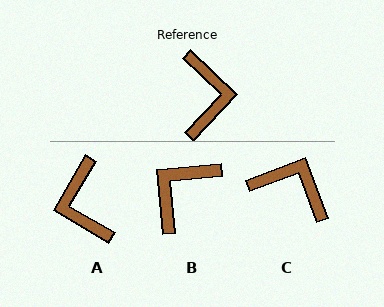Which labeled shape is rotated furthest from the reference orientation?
A, about 167 degrees away.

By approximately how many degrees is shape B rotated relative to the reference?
Approximately 139 degrees counter-clockwise.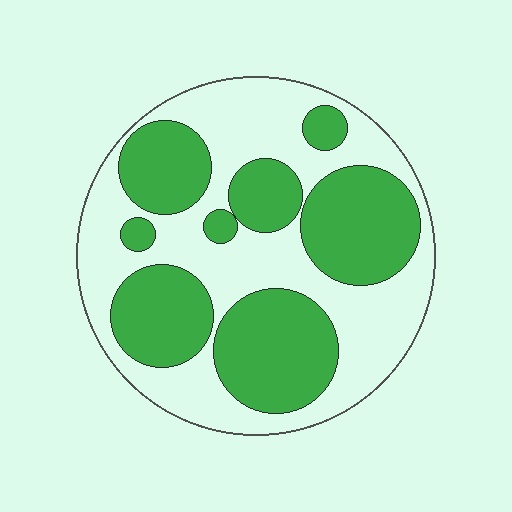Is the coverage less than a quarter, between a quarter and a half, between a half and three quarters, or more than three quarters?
Between a quarter and a half.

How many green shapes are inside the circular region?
8.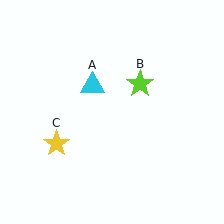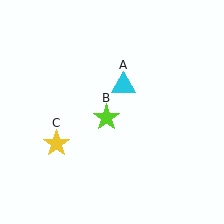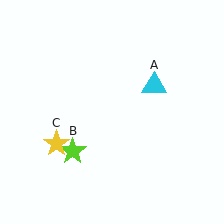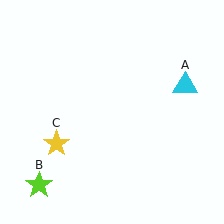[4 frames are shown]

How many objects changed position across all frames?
2 objects changed position: cyan triangle (object A), lime star (object B).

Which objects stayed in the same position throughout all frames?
Yellow star (object C) remained stationary.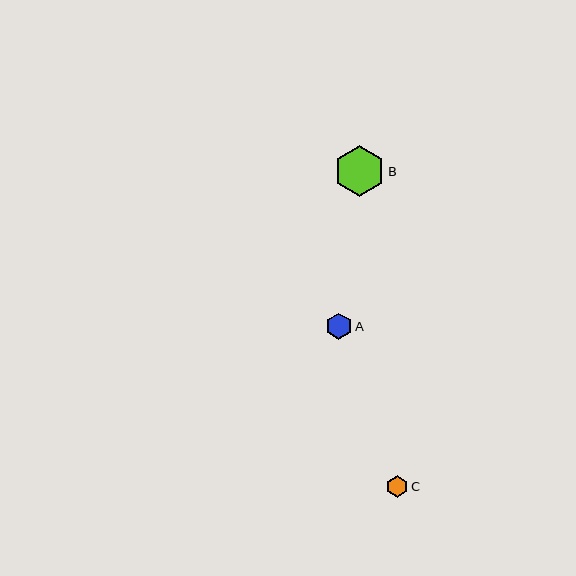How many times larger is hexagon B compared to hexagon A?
Hexagon B is approximately 1.9 times the size of hexagon A.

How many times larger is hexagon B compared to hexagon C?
Hexagon B is approximately 2.4 times the size of hexagon C.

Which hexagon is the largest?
Hexagon B is the largest with a size of approximately 50 pixels.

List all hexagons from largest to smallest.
From largest to smallest: B, A, C.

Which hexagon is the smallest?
Hexagon C is the smallest with a size of approximately 21 pixels.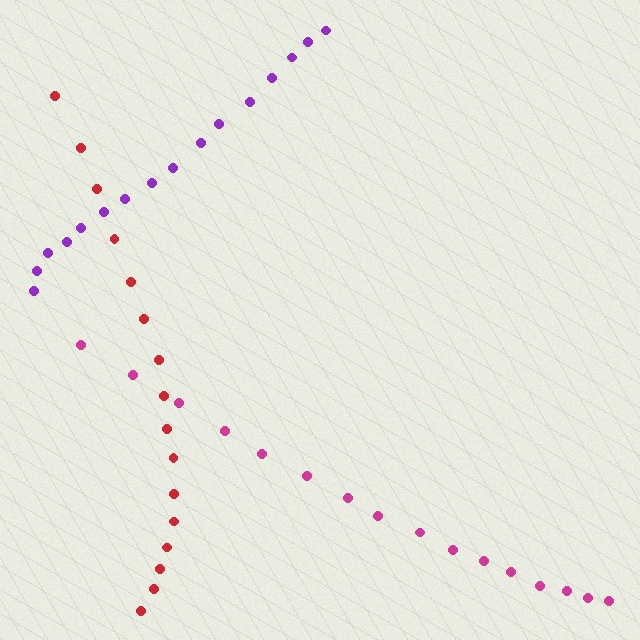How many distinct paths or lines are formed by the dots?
There are 3 distinct paths.